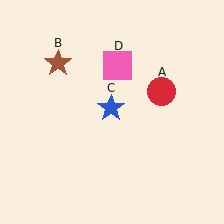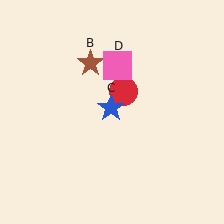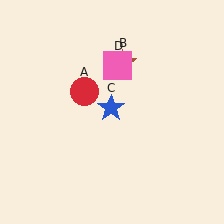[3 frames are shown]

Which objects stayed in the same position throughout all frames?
Blue star (object C) and pink square (object D) remained stationary.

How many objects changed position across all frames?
2 objects changed position: red circle (object A), brown star (object B).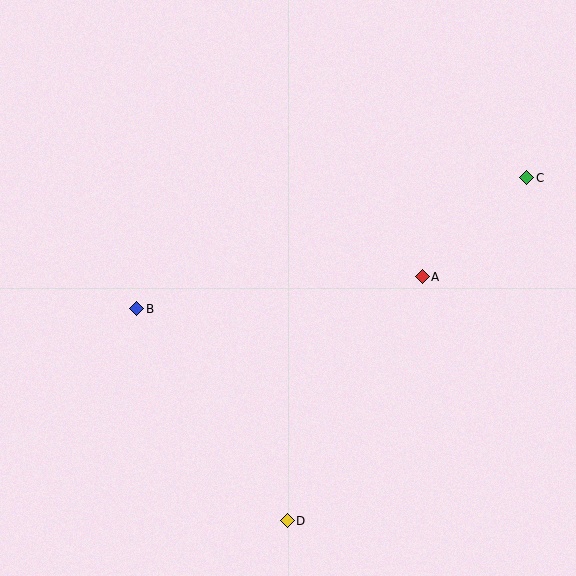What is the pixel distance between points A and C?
The distance between A and C is 144 pixels.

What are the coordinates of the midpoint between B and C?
The midpoint between B and C is at (332, 243).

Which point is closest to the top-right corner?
Point C is closest to the top-right corner.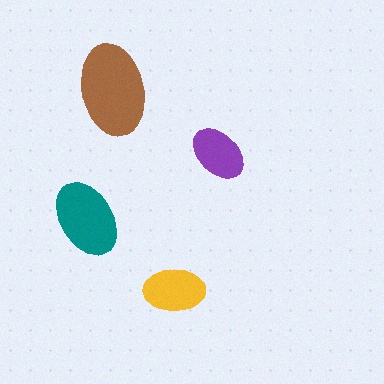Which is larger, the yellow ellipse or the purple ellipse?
The yellow one.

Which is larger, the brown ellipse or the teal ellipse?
The brown one.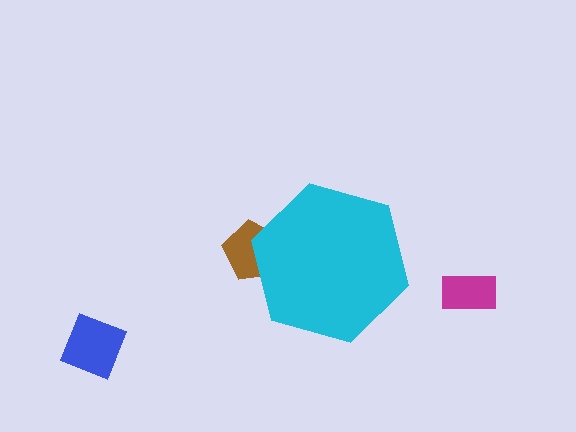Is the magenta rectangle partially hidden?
No, the magenta rectangle is fully visible.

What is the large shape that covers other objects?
A cyan hexagon.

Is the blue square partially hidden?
No, the blue square is fully visible.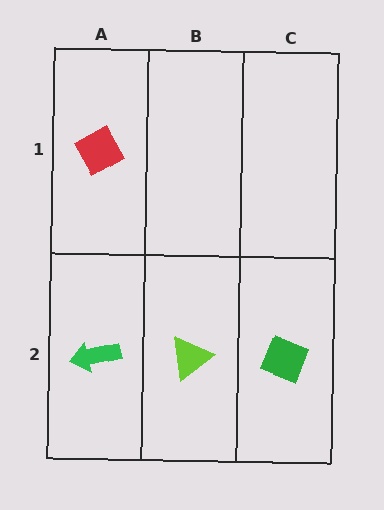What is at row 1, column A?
A red diamond.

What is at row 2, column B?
A lime triangle.